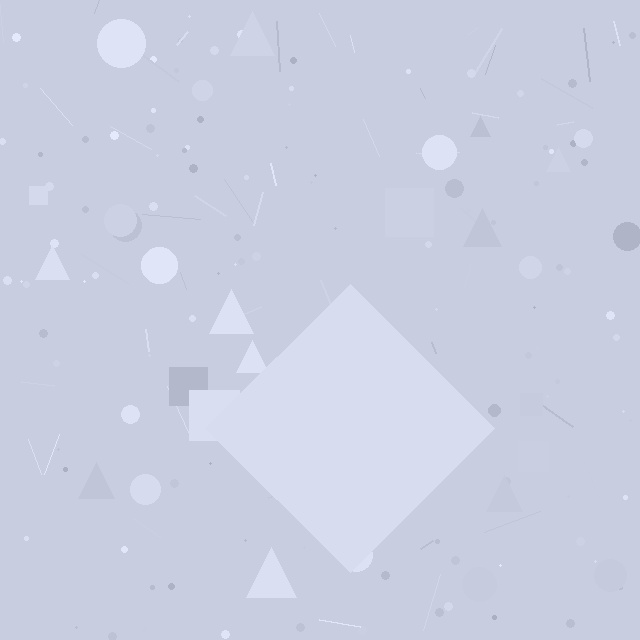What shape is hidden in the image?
A diamond is hidden in the image.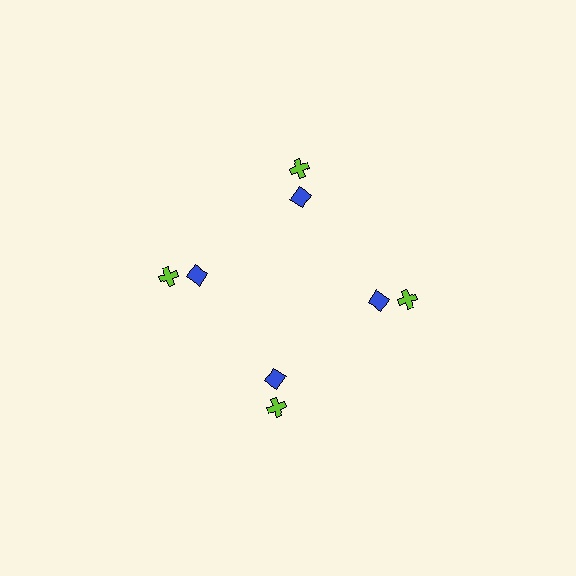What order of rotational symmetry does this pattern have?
This pattern has 4-fold rotational symmetry.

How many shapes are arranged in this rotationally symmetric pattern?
There are 8 shapes, arranged in 4 groups of 2.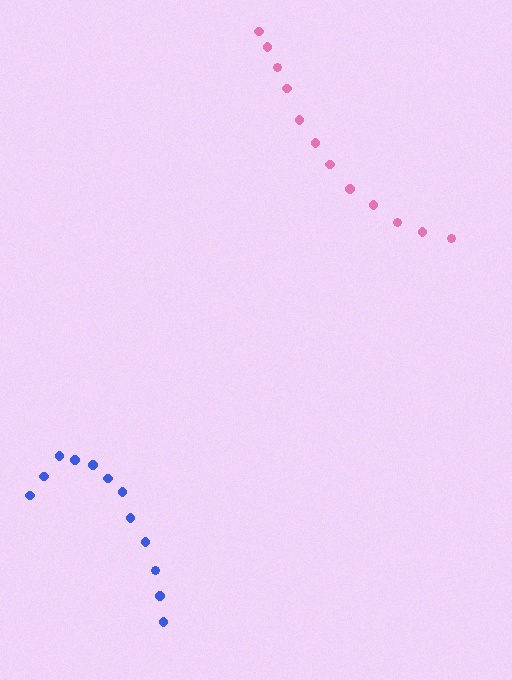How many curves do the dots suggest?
There are 2 distinct paths.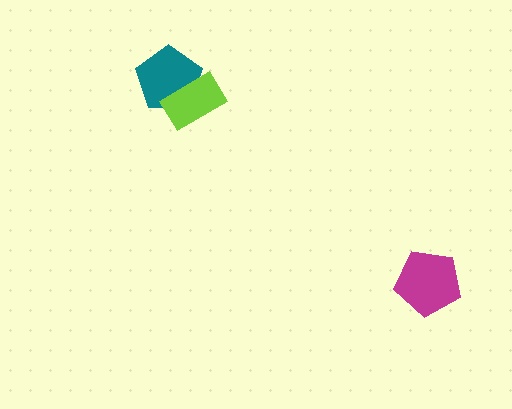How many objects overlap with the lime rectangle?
1 object overlaps with the lime rectangle.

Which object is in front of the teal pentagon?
The lime rectangle is in front of the teal pentagon.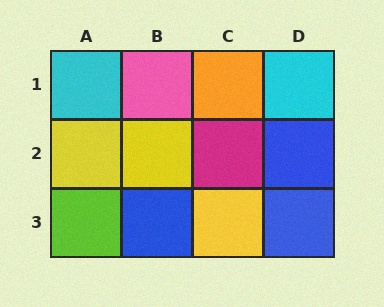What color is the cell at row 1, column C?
Orange.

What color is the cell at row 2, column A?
Yellow.